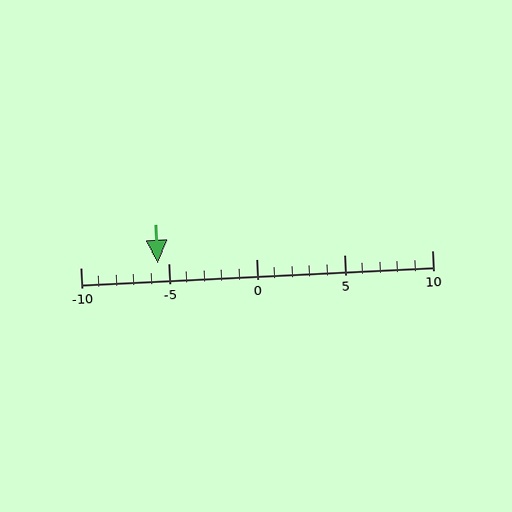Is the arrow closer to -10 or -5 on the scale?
The arrow is closer to -5.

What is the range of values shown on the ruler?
The ruler shows values from -10 to 10.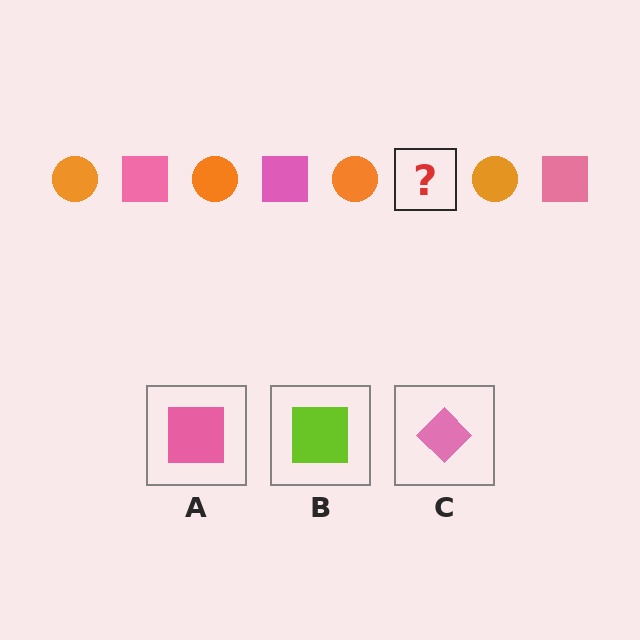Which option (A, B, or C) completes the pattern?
A.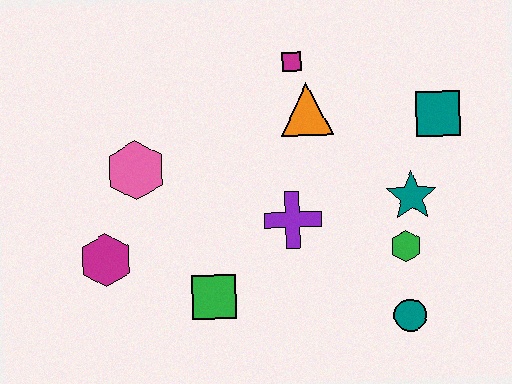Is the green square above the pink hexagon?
No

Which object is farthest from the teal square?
The magenta hexagon is farthest from the teal square.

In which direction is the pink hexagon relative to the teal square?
The pink hexagon is to the left of the teal square.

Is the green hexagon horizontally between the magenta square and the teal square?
Yes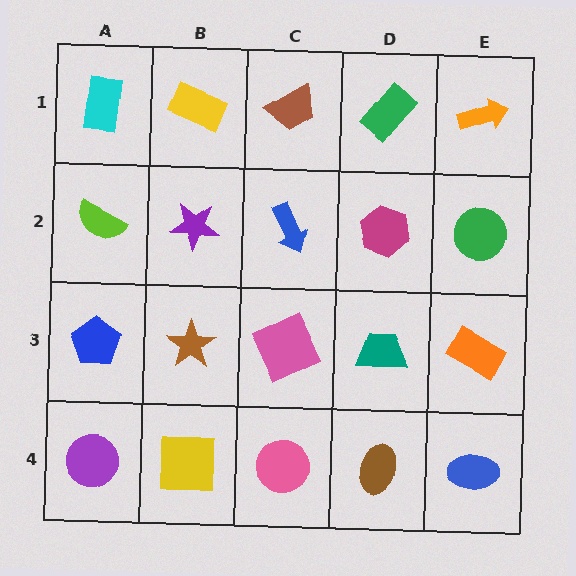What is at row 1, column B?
A yellow rectangle.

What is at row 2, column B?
A purple star.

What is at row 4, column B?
A yellow square.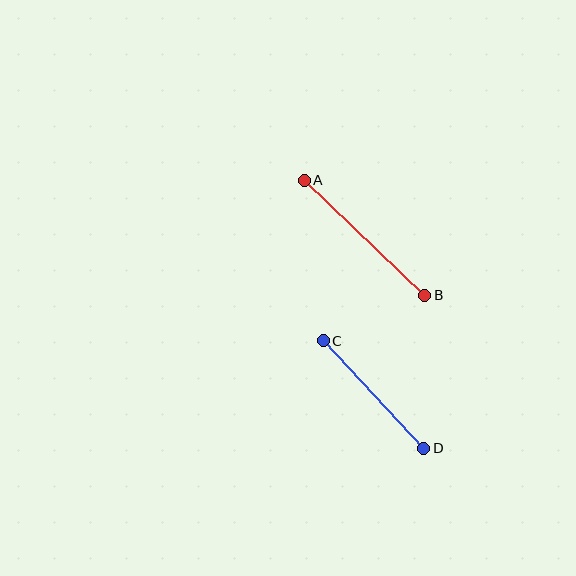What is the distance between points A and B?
The distance is approximately 167 pixels.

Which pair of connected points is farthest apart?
Points A and B are farthest apart.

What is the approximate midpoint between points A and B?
The midpoint is at approximately (364, 238) pixels.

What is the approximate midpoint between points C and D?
The midpoint is at approximately (373, 395) pixels.